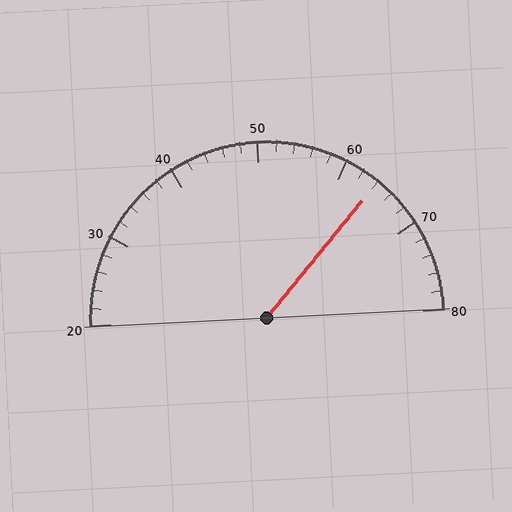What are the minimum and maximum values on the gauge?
The gauge ranges from 20 to 80.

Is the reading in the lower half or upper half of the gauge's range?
The reading is in the upper half of the range (20 to 80).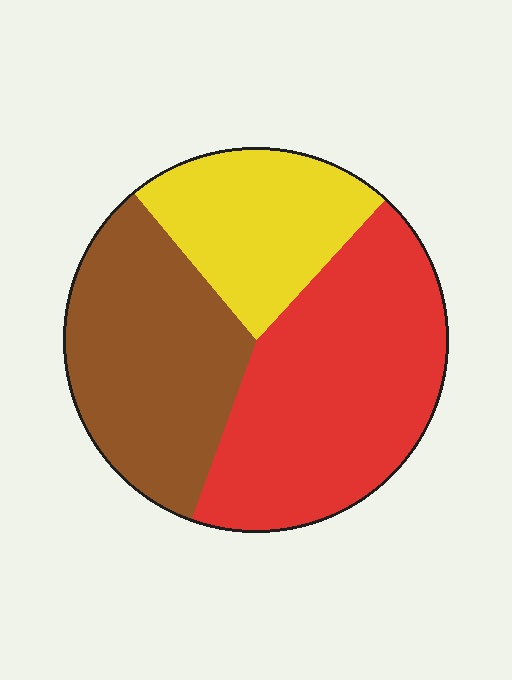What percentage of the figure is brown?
Brown takes up about one third (1/3) of the figure.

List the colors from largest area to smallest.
From largest to smallest: red, brown, yellow.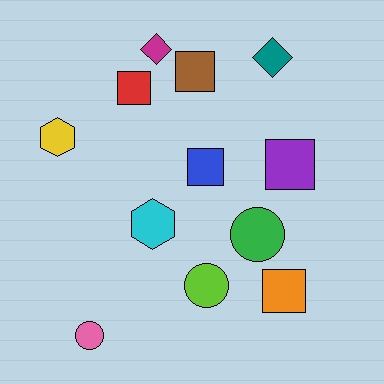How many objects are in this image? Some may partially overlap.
There are 12 objects.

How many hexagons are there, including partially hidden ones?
There are 2 hexagons.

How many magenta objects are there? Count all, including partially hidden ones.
There is 1 magenta object.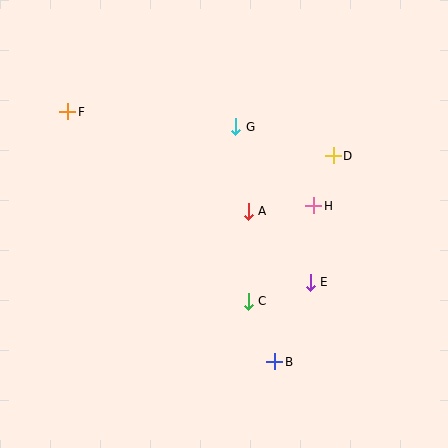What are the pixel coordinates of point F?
Point F is at (68, 112).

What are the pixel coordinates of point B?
Point B is at (275, 362).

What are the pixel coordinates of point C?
Point C is at (248, 301).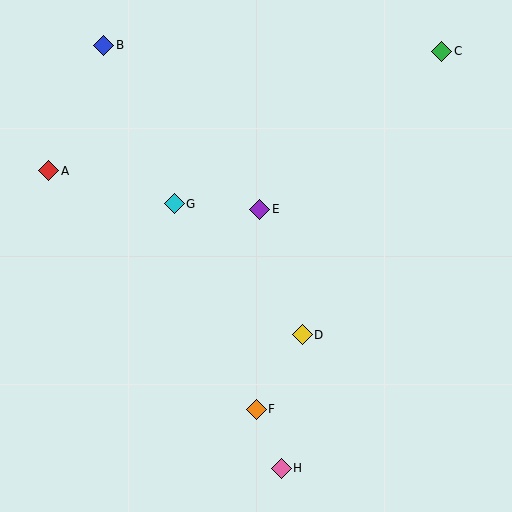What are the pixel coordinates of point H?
Point H is at (281, 468).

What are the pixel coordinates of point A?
Point A is at (49, 171).